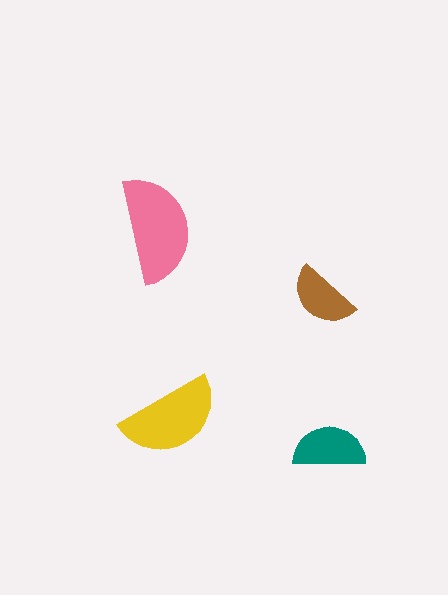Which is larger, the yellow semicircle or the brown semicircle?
The yellow one.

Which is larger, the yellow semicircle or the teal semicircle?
The yellow one.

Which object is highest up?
The pink semicircle is topmost.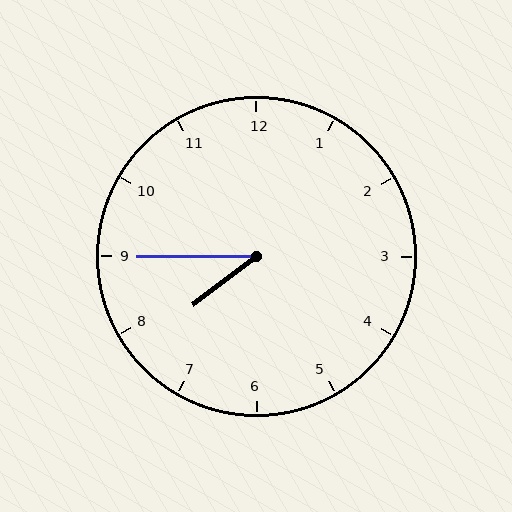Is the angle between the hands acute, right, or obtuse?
It is acute.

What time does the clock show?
7:45.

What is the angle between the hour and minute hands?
Approximately 38 degrees.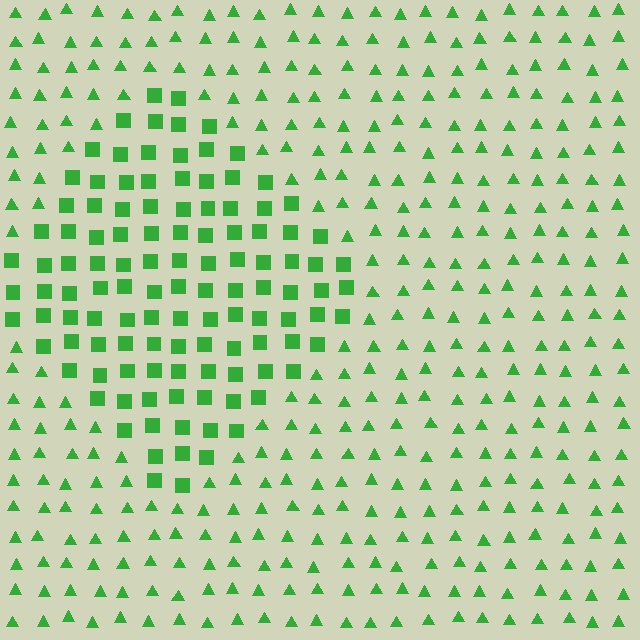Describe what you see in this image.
The image is filled with small green elements arranged in a uniform grid. A diamond-shaped region contains squares, while the surrounding area contains triangles. The boundary is defined purely by the change in element shape.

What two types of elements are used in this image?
The image uses squares inside the diamond region and triangles outside it.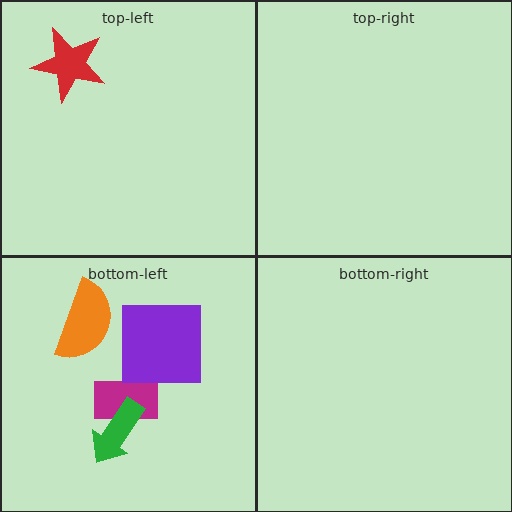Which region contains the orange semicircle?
The bottom-left region.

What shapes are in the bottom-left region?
The orange semicircle, the magenta rectangle, the green arrow, the purple square.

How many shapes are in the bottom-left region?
4.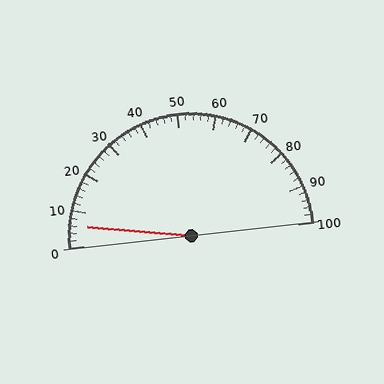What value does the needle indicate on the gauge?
The needle indicates approximately 6.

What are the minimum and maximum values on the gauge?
The gauge ranges from 0 to 100.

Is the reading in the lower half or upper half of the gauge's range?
The reading is in the lower half of the range (0 to 100).